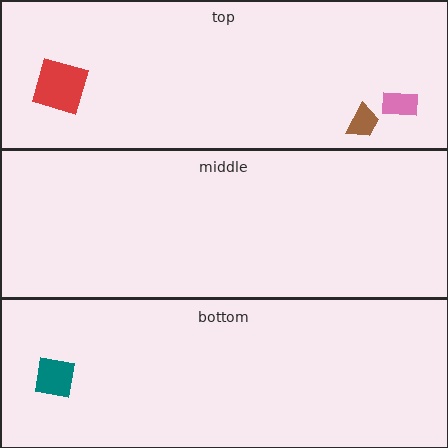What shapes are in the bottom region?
The teal square.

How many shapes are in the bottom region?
1.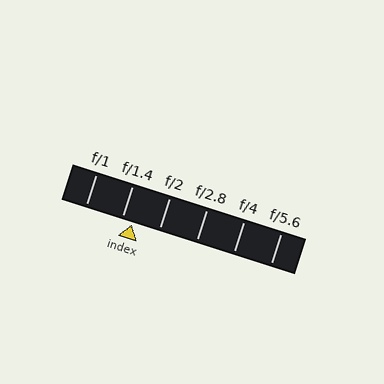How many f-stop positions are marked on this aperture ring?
There are 6 f-stop positions marked.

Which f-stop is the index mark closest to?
The index mark is closest to f/1.4.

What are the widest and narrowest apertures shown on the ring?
The widest aperture shown is f/1 and the narrowest is f/5.6.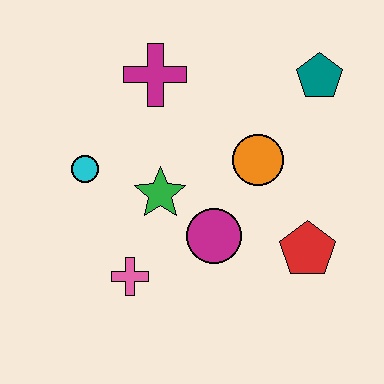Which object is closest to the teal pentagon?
The orange circle is closest to the teal pentagon.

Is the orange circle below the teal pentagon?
Yes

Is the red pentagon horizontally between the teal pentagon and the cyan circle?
Yes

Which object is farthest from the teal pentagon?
The pink cross is farthest from the teal pentagon.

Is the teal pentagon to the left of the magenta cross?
No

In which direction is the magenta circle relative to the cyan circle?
The magenta circle is to the right of the cyan circle.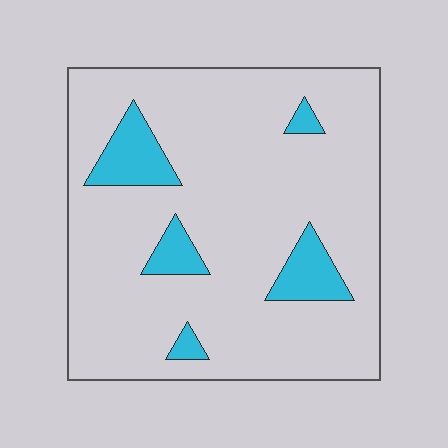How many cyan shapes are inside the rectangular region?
5.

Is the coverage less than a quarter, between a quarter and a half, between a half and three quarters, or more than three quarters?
Less than a quarter.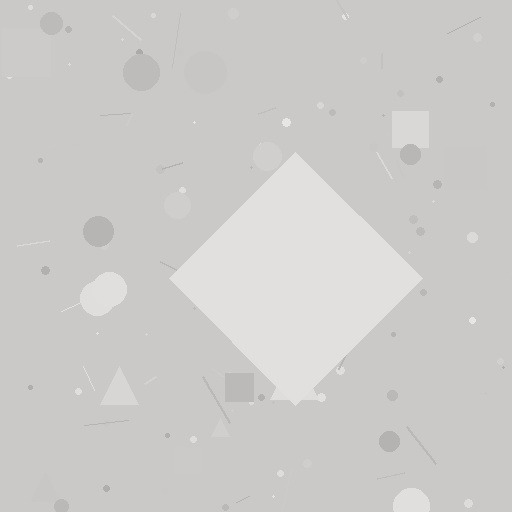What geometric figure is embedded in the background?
A diamond is embedded in the background.